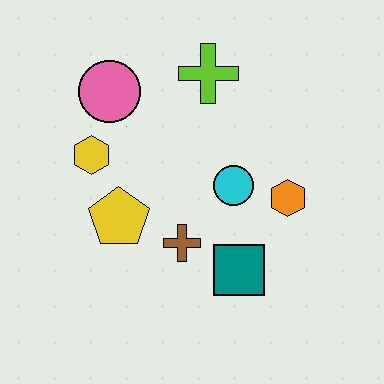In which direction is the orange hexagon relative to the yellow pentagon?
The orange hexagon is to the right of the yellow pentagon.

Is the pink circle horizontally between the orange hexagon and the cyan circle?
No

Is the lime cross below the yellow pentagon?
No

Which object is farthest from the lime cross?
The teal square is farthest from the lime cross.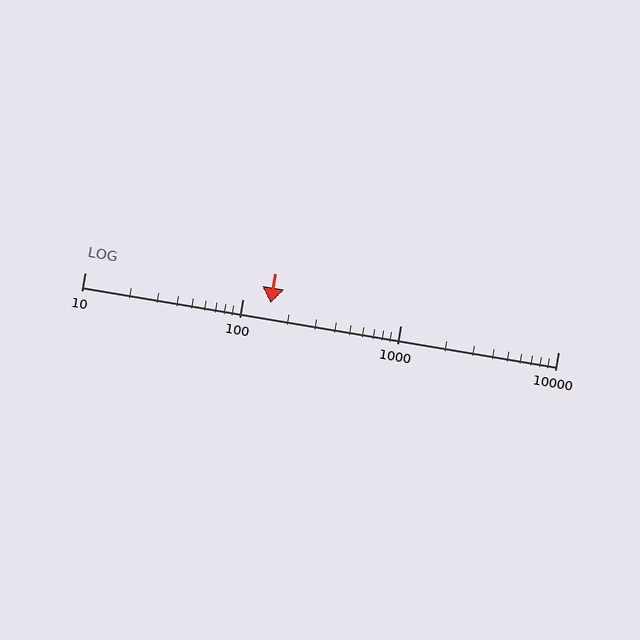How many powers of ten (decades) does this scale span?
The scale spans 3 decades, from 10 to 10000.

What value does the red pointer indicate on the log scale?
The pointer indicates approximately 150.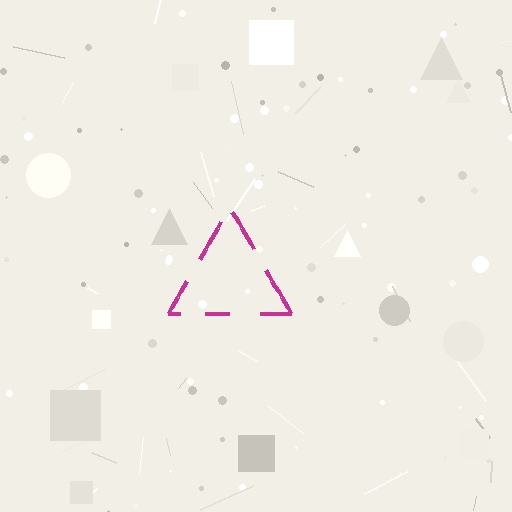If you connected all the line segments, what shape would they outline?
They would outline a triangle.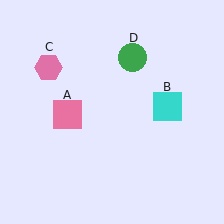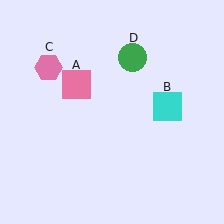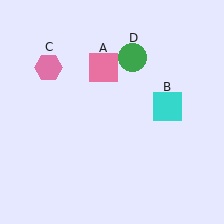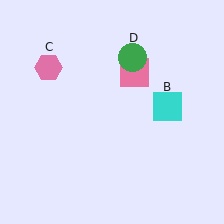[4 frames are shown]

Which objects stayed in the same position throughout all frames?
Cyan square (object B) and pink hexagon (object C) and green circle (object D) remained stationary.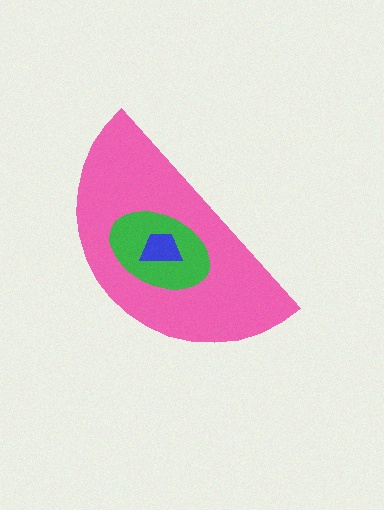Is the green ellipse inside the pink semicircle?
Yes.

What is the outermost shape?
The pink semicircle.